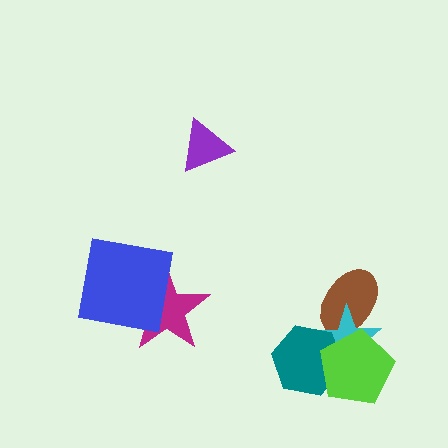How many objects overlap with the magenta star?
1 object overlaps with the magenta star.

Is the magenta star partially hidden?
Yes, it is partially covered by another shape.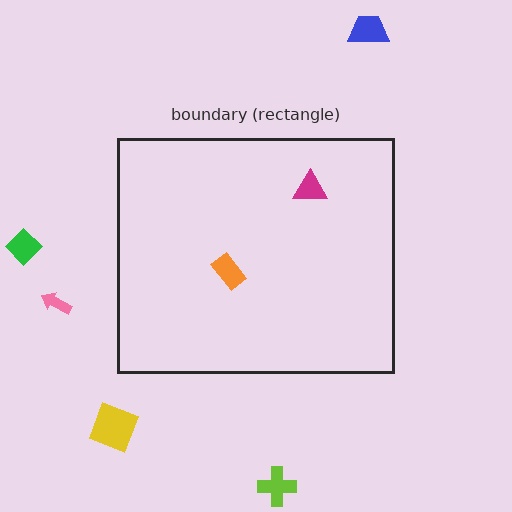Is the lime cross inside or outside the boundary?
Outside.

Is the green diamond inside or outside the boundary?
Outside.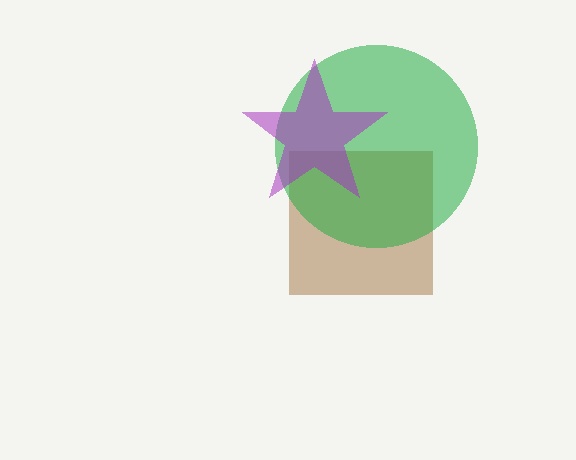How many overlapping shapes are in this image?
There are 3 overlapping shapes in the image.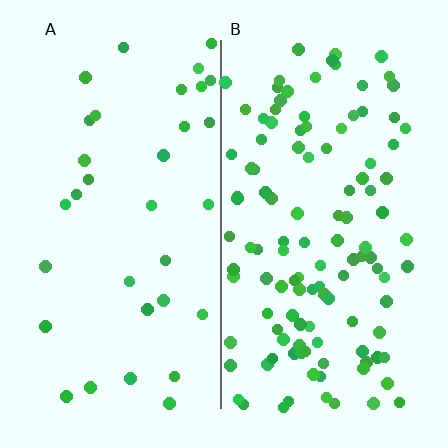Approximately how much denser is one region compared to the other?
Approximately 3.4× — region B over region A.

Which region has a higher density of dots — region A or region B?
B (the right).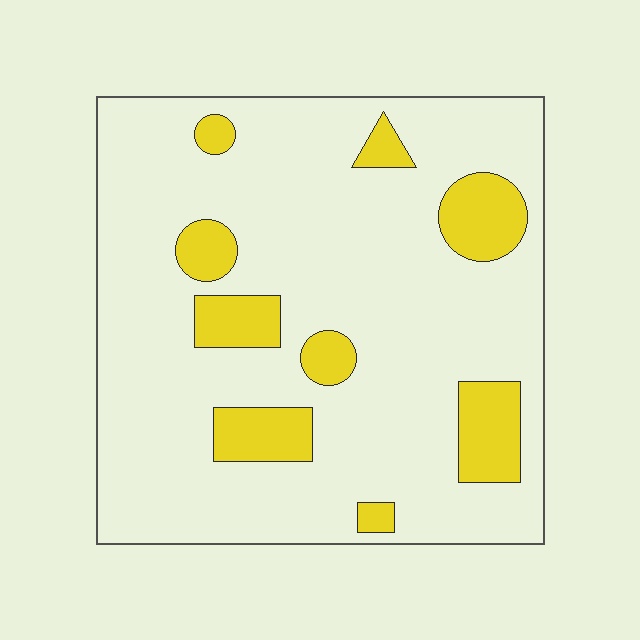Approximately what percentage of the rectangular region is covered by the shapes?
Approximately 15%.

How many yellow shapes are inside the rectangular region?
9.